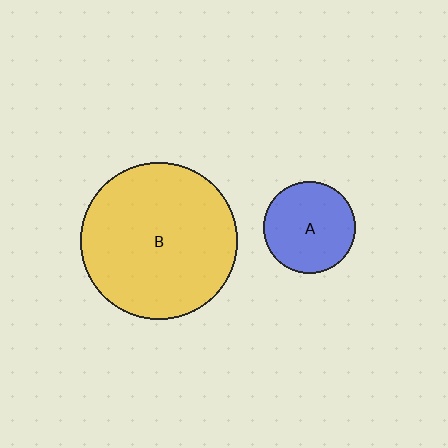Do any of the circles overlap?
No, none of the circles overlap.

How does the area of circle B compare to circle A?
Approximately 2.9 times.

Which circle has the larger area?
Circle B (yellow).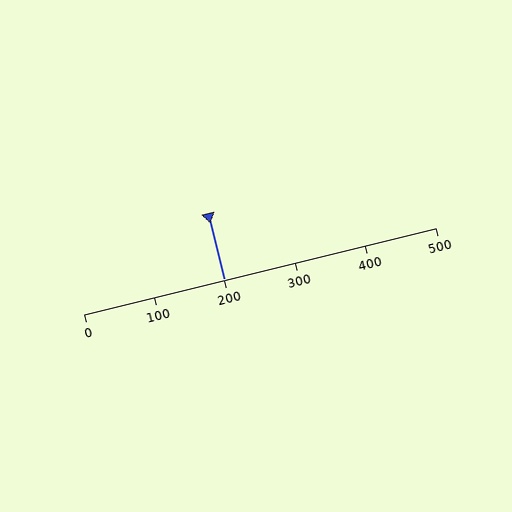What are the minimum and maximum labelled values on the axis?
The axis runs from 0 to 500.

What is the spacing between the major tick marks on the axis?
The major ticks are spaced 100 apart.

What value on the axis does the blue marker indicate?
The marker indicates approximately 200.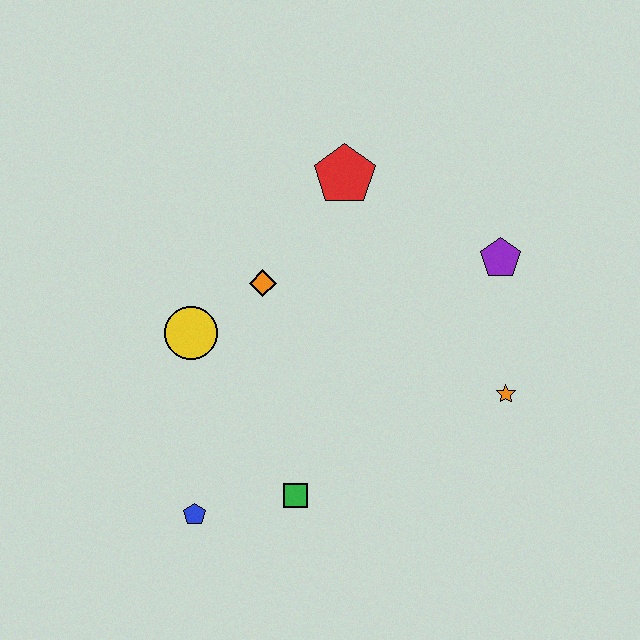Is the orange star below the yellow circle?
Yes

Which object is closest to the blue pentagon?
The green square is closest to the blue pentagon.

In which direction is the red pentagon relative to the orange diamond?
The red pentagon is above the orange diamond.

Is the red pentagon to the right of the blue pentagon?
Yes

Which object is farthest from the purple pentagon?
The blue pentagon is farthest from the purple pentagon.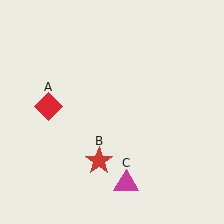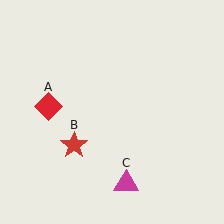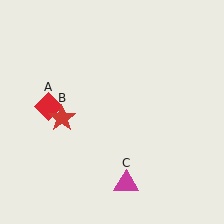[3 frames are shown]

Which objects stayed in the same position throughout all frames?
Red diamond (object A) and magenta triangle (object C) remained stationary.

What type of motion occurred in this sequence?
The red star (object B) rotated clockwise around the center of the scene.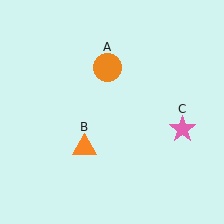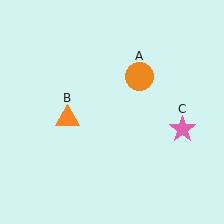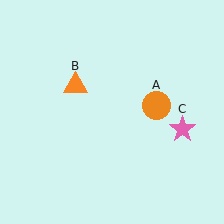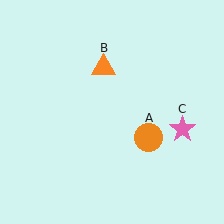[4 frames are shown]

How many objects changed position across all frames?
2 objects changed position: orange circle (object A), orange triangle (object B).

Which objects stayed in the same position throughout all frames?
Pink star (object C) remained stationary.